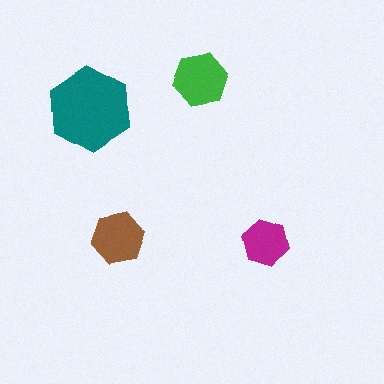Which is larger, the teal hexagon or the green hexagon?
The teal one.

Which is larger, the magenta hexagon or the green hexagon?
The green one.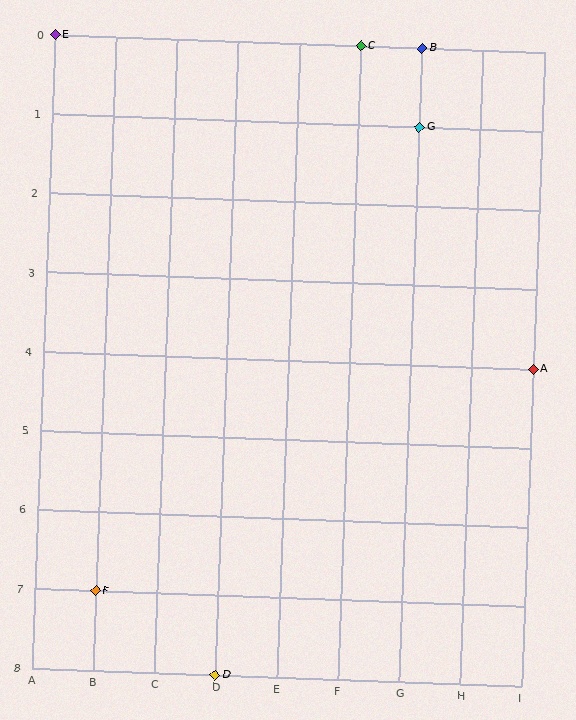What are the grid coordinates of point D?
Point D is at grid coordinates (D, 8).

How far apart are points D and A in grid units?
Points D and A are 5 columns and 4 rows apart (about 6.4 grid units diagonally).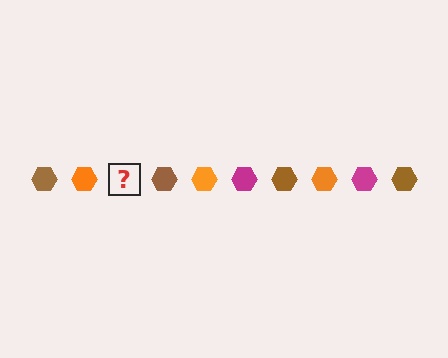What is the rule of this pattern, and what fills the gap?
The rule is that the pattern cycles through brown, orange, magenta hexagons. The gap should be filled with a magenta hexagon.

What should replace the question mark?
The question mark should be replaced with a magenta hexagon.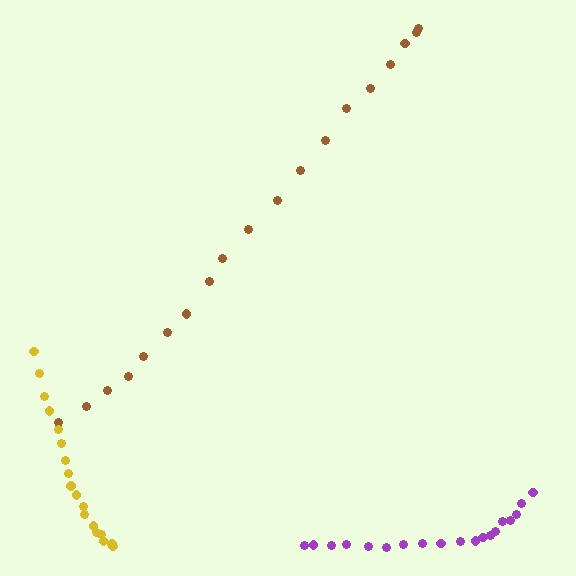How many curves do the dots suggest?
There are 3 distinct paths.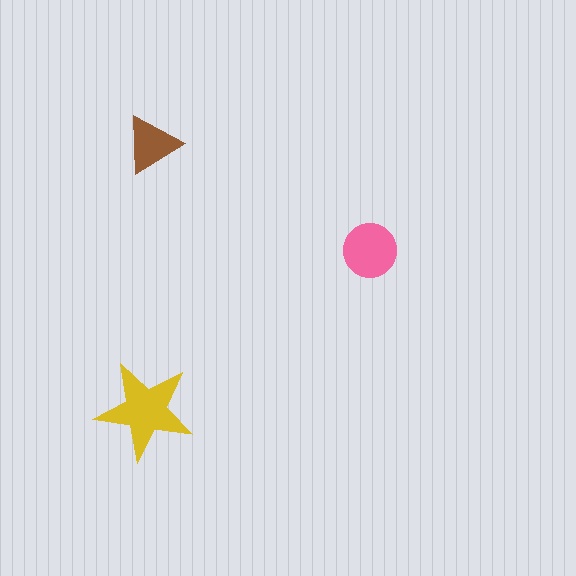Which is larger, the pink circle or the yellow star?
The yellow star.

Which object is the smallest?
The brown triangle.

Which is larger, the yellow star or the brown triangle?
The yellow star.